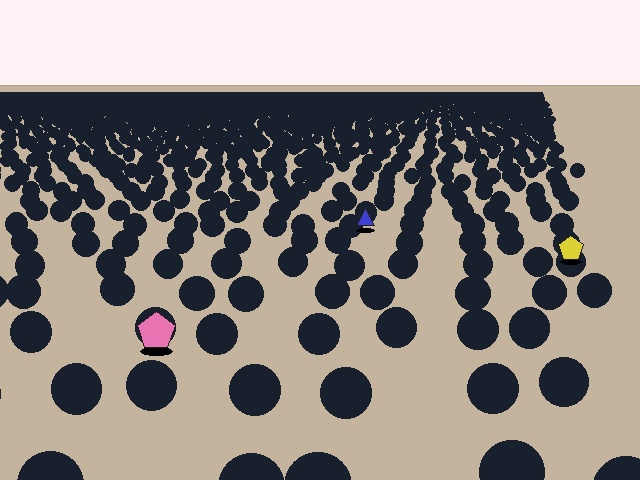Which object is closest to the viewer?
The pink pentagon is closest. The texture marks near it are larger and more spread out.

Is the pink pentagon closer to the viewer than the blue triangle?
Yes. The pink pentagon is closer — you can tell from the texture gradient: the ground texture is coarser near it.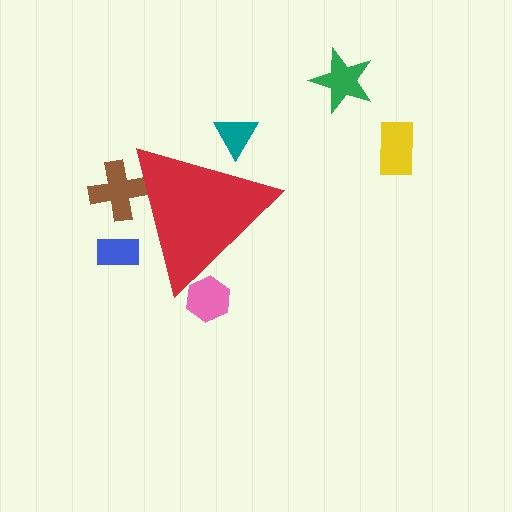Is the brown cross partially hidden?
Yes, the brown cross is partially hidden behind the red triangle.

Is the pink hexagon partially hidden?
Yes, the pink hexagon is partially hidden behind the red triangle.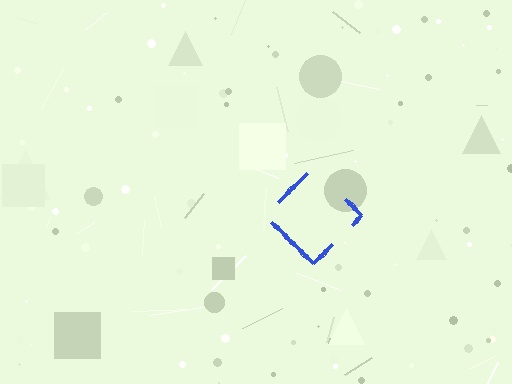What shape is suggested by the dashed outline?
The dashed outline suggests a diamond.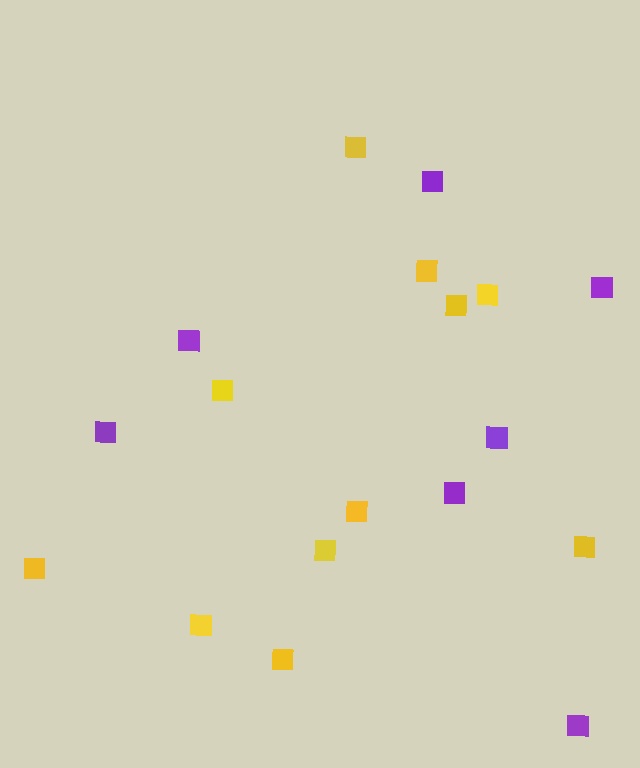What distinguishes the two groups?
There are 2 groups: one group of purple squares (7) and one group of yellow squares (11).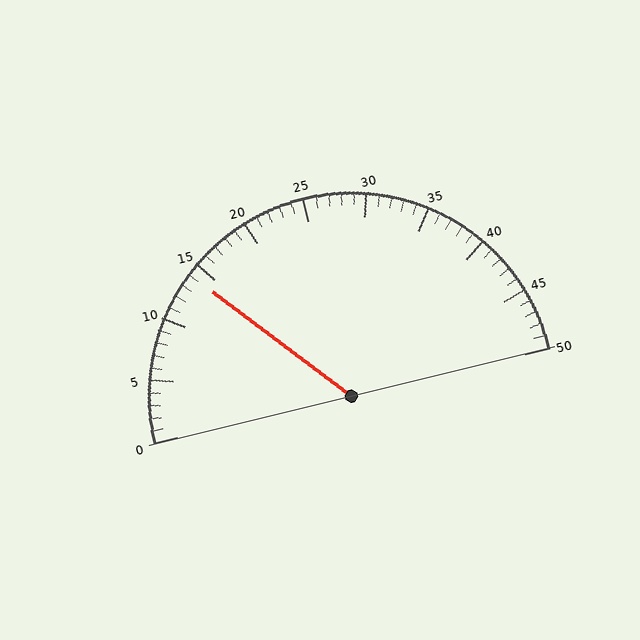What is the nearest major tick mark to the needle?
The nearest major tick mark is 15.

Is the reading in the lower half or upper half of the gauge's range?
The reading is in the lower half of the range (0 to 50).